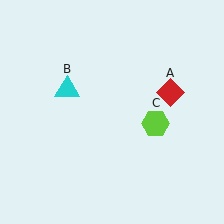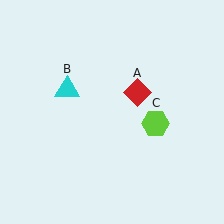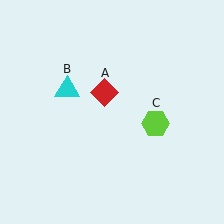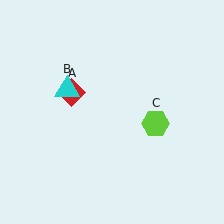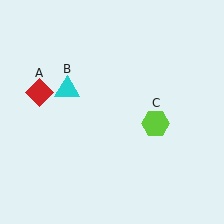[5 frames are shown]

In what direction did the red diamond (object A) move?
The red diamond (object A) moved left.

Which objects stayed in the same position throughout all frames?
Cyan triangle (object B) and lime hexagon (object C) remained stationary.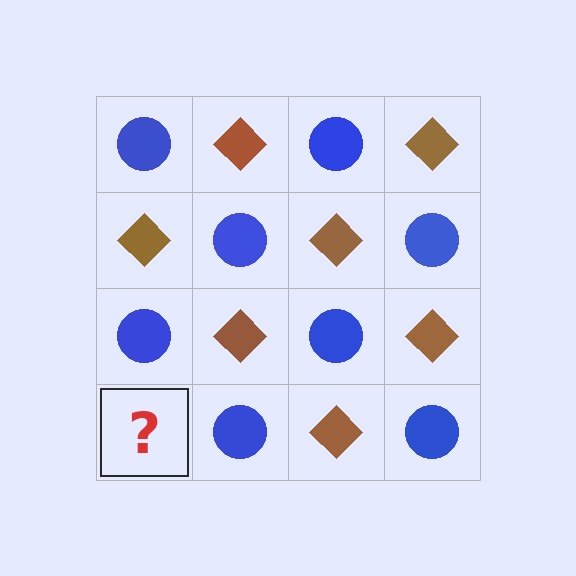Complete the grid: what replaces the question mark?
The question mark should be replaced with a brown diamond.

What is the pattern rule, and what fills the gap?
The rule is that it alternates blue circle and brown diamond in a checkerboard pattern. The gap should be filled with a brown diamond.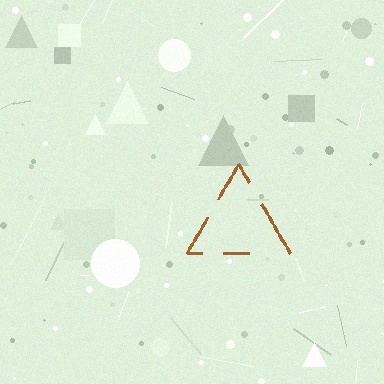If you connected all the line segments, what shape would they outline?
They would outline a triangle.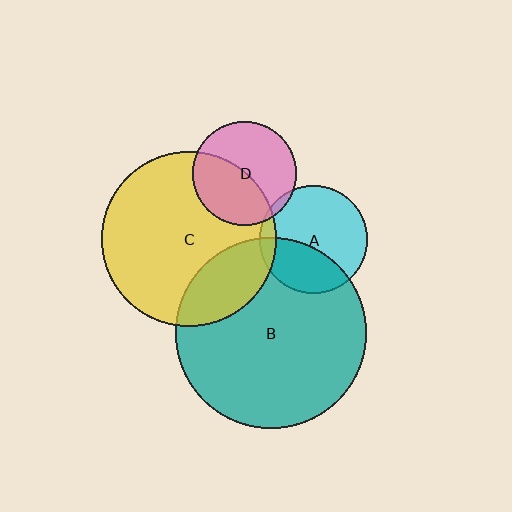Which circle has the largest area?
Circle B (teal).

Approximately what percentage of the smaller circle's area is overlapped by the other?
Approximately 20%.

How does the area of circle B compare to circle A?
Approximately 3.1 times.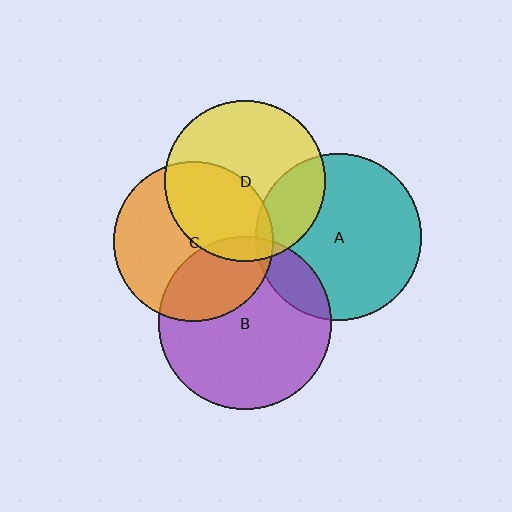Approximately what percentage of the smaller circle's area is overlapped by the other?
Approximately 5%.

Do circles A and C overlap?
Yes.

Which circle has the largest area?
Circle B (purple).